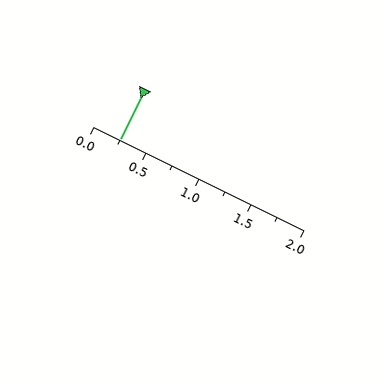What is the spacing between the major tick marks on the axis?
The major ticks are spaced 0.5 apart.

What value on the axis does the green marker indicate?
The marker indicates approximately 0.25.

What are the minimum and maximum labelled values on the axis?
The axis runs from 0.0 to 2.0.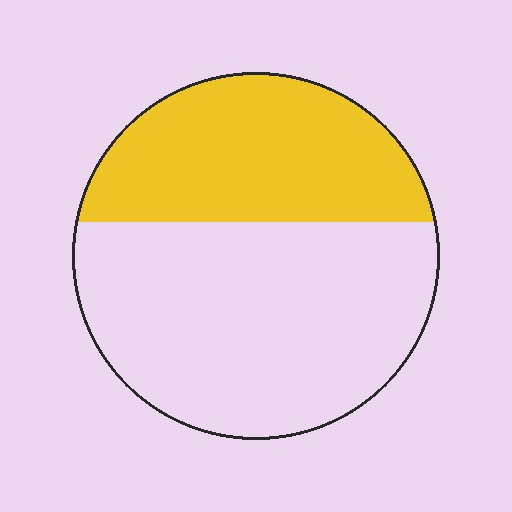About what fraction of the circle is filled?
About three eighths (3/8).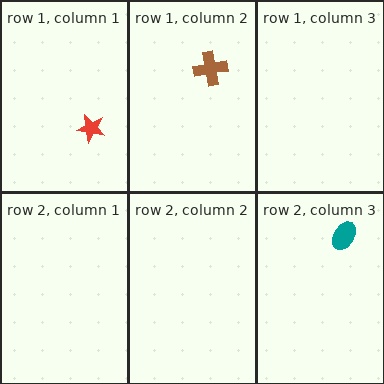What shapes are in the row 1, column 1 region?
The red star.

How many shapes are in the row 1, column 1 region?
1.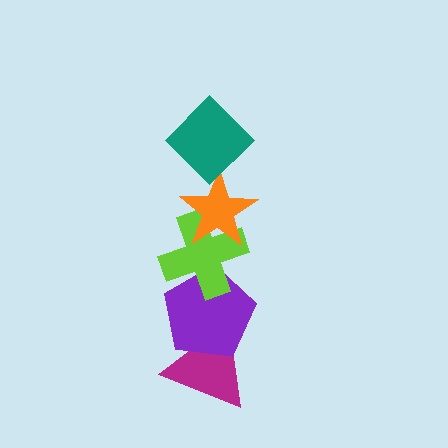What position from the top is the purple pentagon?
The purple pentagon is 4th from the top.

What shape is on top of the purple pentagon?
The lime cross is on top of the purple pentagon.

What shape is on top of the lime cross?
The orange star is on top of the lime cross.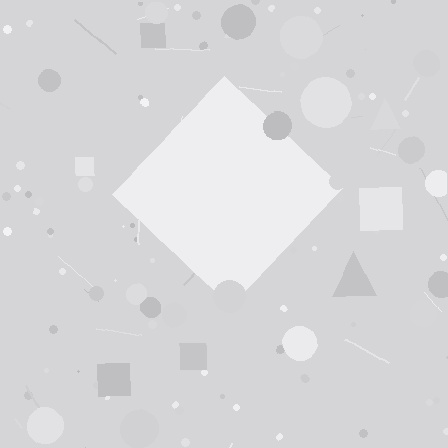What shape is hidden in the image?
A diamond is hidden in the image.